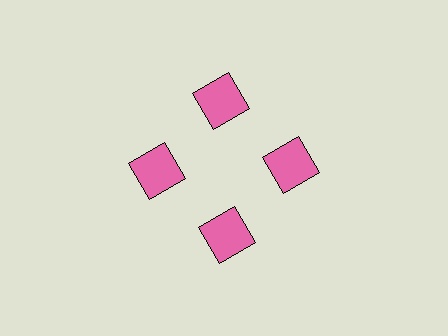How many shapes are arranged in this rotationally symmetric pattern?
There are 4 shapes, arranged in 4 groups of 1.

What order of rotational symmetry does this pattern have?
This pattern has 4-fold rotational symmetry.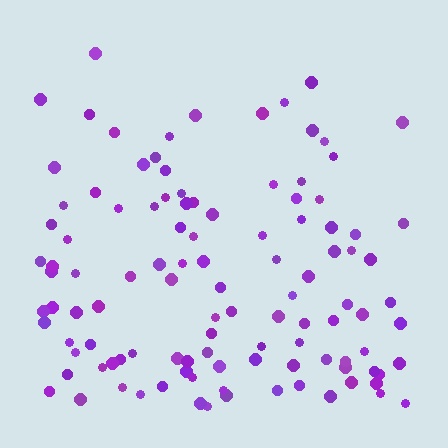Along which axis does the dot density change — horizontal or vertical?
Vertical.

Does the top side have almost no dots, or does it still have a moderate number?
Still a moderate number, just noticeably fewer than the bottom.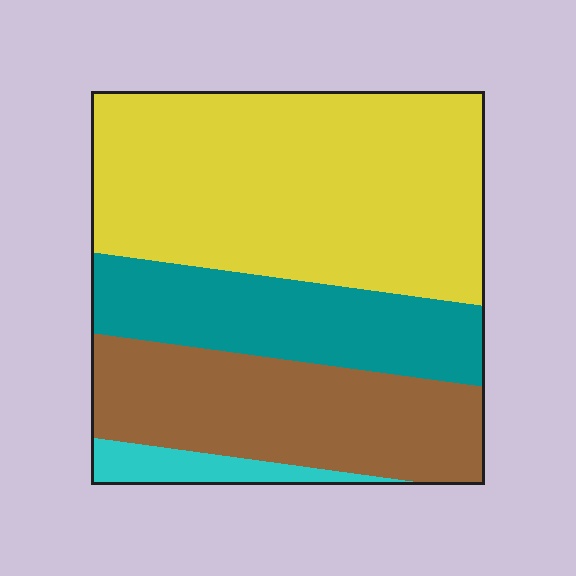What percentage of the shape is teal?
Teal covers 21% of the shape.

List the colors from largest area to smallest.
From largest to smallest: yellow, brown, teal, cyan.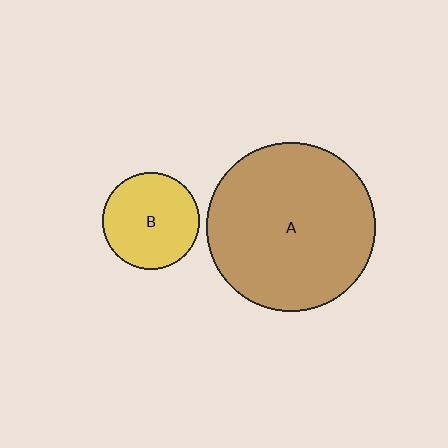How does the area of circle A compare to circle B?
Approximately 3.0 times.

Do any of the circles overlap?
No, none of the circles overlap.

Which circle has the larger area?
Circle A (brown).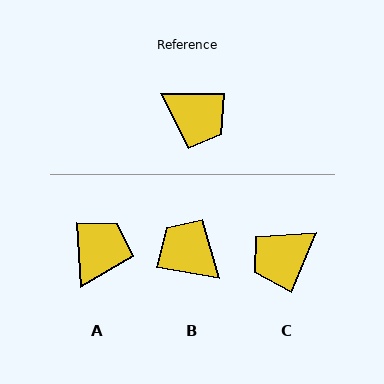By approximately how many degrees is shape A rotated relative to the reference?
Approximately 93 degrees counter-clockwise.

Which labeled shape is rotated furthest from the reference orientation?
B, about 169 degrees away.